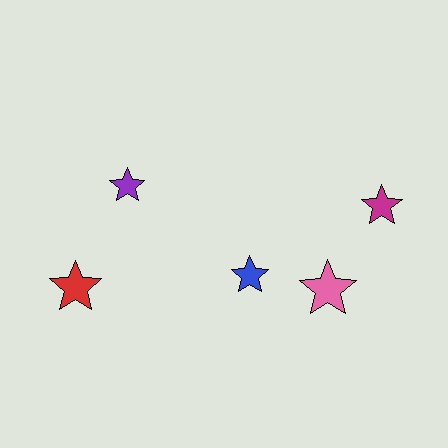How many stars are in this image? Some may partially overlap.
There are 5 stars.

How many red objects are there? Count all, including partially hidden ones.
There is 1 red object.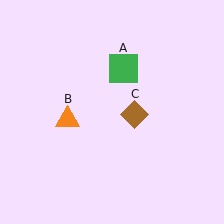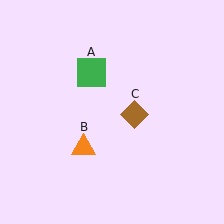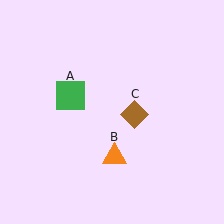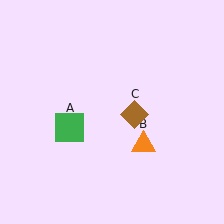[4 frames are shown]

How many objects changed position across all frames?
2 objects changed position: green square (object A), orange triangle (object B).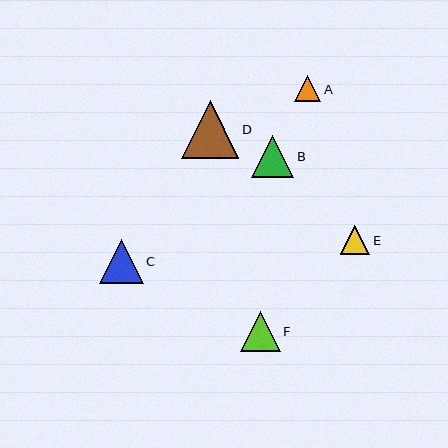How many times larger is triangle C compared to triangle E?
Triangle C is approximately 1.5 times the size of triangle E.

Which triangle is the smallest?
Triangle A is the smallest with a size of approximately 27 pixels.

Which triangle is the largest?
Triangle D is the largest with a size of approximately 58 pixels.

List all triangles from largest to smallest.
From largest to smallest: D, C, B, F, E, A.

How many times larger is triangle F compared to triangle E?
Triangle F is approximately 1.4 times the size of triangle E.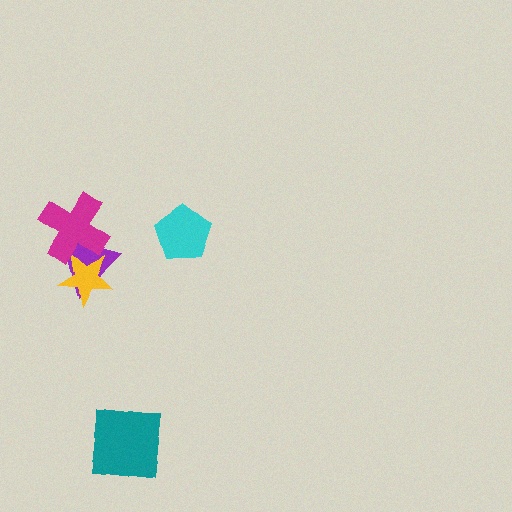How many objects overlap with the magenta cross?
2 objects overlap with the magenta cross.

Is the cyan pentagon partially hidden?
No, no other shape covers it.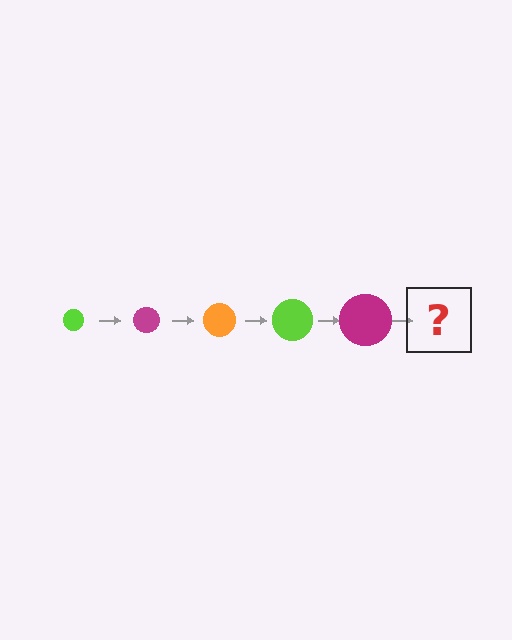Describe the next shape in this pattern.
It should be an orange circle, larger than the previous one.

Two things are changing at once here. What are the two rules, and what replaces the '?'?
The two rules are that the circle grows larger each step and the color cycles through lime, magenta, and orange. The '?' should be an orange circle, larger than the previous one.